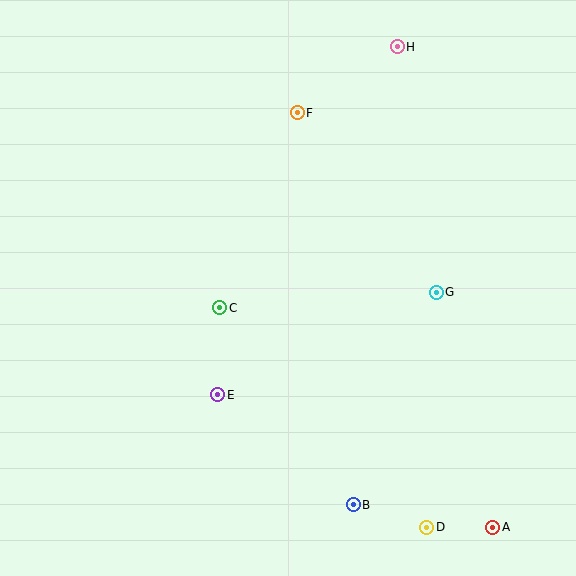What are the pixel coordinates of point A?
Point A is at (493, 527).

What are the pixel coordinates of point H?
Point H is at (397, 47).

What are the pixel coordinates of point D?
Point D is at (427, 527).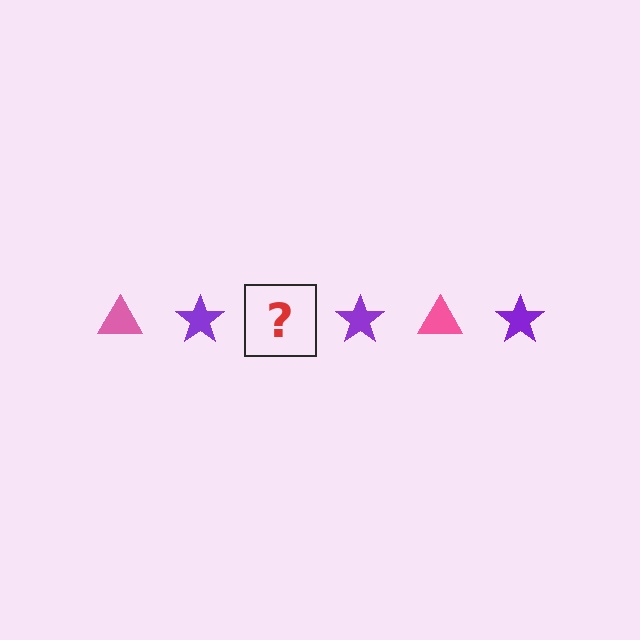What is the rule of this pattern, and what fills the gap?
The rule is that the pattern alternates between pink triangle and purple star. The gap should be filled with a pink triangle.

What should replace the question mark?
The question mark should be replaced with a pink triangle.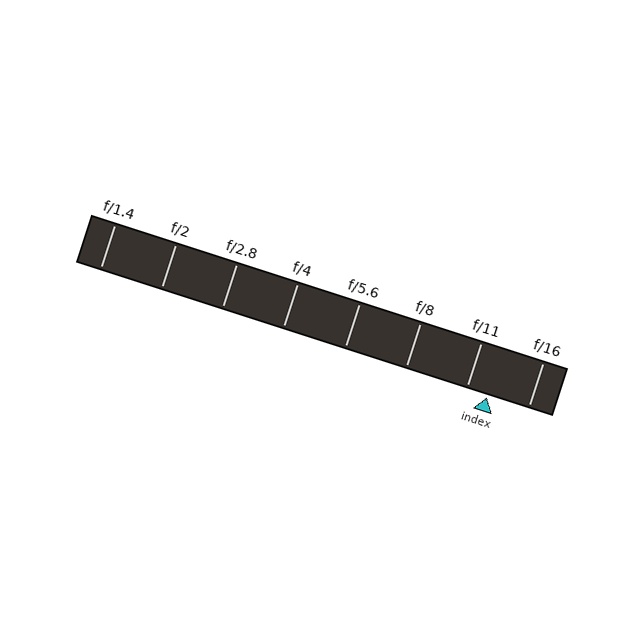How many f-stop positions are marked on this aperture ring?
There are 8 f-stop positions marked.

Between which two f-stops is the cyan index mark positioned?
The index mark is between f/11 and f/16.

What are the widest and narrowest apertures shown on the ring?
The widest aperture shown is f/1.4 and the narrowest is f/16.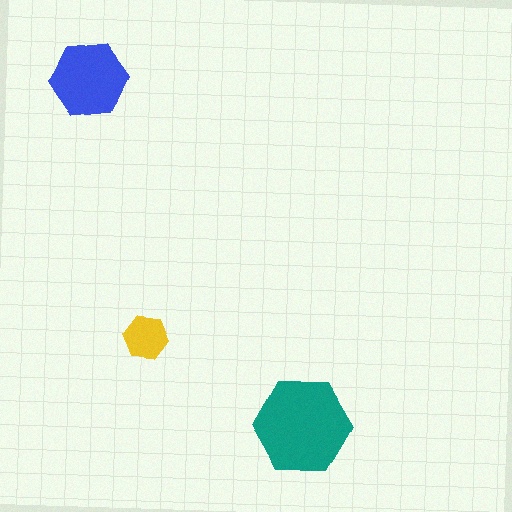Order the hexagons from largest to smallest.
the teal one, the blue one, the yellow one.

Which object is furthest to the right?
The teal hexagon is rightmost.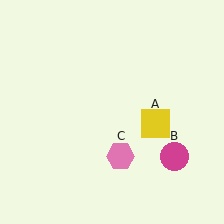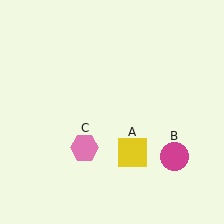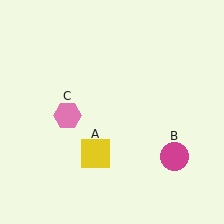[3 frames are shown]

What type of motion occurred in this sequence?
The yellow square (object A), pink hexagon (object C) rotated clockwise around the center of the scene.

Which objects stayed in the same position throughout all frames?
Magenta circle (object B) remained stationary.